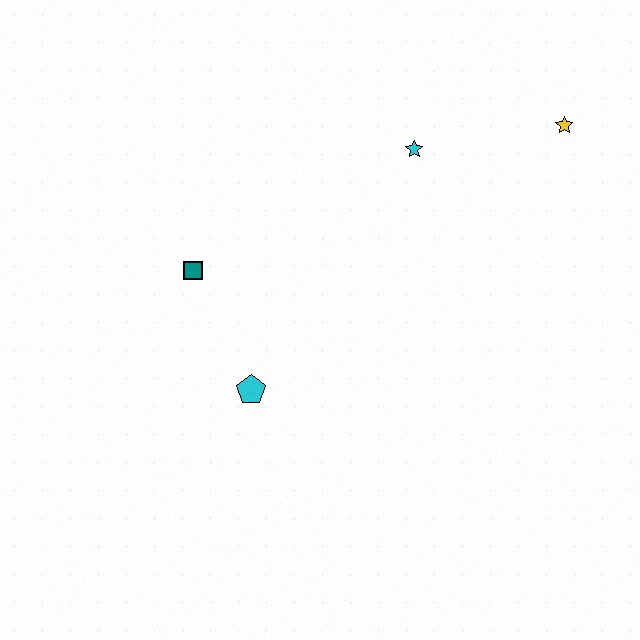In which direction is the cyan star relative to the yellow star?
The cyan star is to the left of the yellow star.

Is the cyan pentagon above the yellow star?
No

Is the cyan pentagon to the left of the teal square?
No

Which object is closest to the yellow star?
The cyan star is closest to the yellow star.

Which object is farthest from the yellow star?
The cyan pentagon is farthest from the yellow star.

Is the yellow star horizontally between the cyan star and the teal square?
No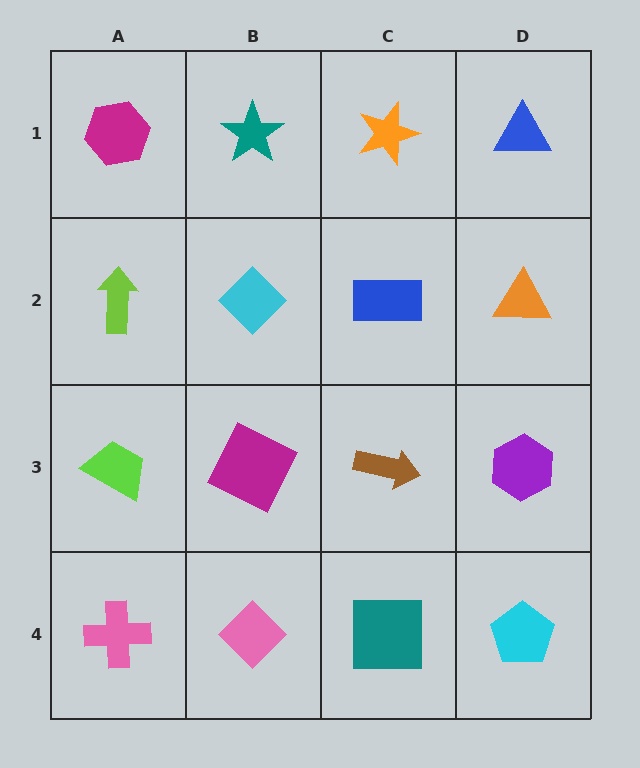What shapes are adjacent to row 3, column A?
A lime arrow (row 2, column A), a pink cross (row 4, column A), a magenta square (row 3, column B).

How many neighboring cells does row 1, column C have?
3.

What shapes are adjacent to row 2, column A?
A magenta hexagon (row 1, column A), a lime trapezoid (row 3, column A), a cyan diamond (row 2, column B).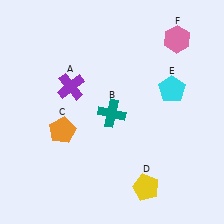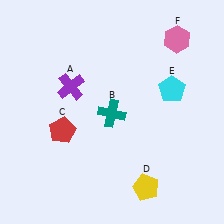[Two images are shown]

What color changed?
The pentagon (C) changed from orange in Image 1 to red in Image 2.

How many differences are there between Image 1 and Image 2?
There is 1 difference between the two images.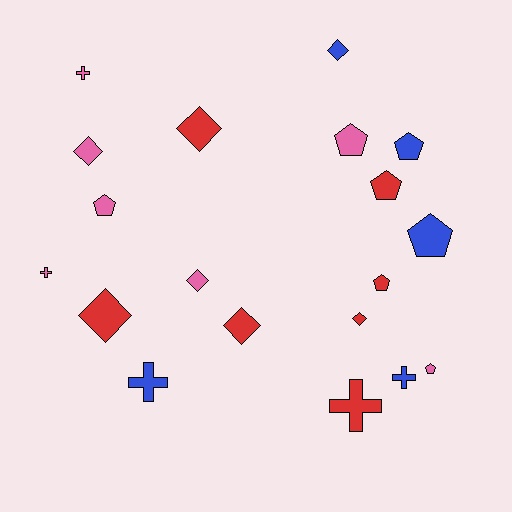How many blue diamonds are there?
There is 1 blue diamond.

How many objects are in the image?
There are 19 objects.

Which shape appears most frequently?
Diamond, with 7 objects.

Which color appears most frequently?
Pink, with 7 objects.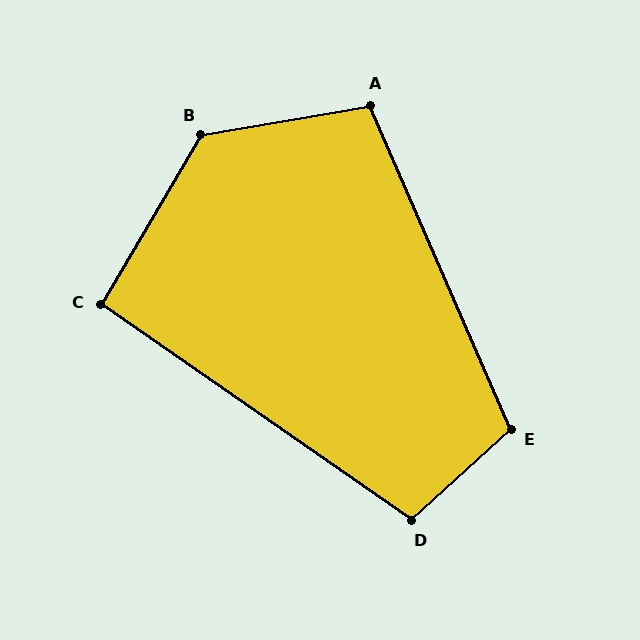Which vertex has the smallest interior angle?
C, at approximately 94 degrees.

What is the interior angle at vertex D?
Approximately 103 degrees (obtuse).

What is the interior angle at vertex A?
Approximately 104 degrees (obtuse).